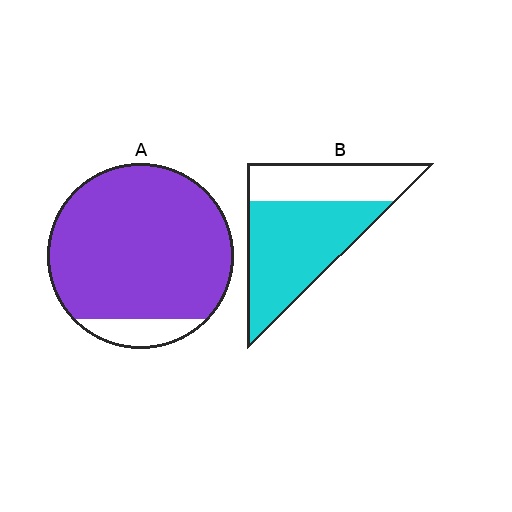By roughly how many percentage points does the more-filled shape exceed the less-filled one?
By roughly 25 percentage points (A over B).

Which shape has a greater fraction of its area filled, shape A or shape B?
Shape A.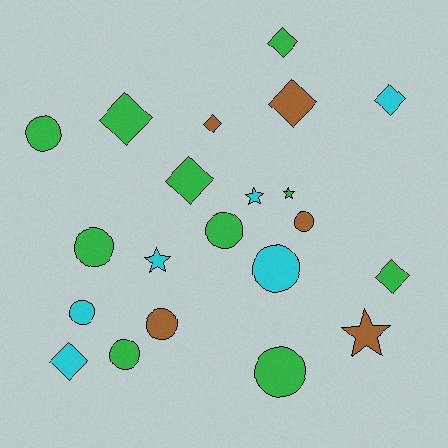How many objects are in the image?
There are 21 objects.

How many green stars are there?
There is 1 green star.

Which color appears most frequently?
Green, with 10 objects.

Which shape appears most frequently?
Circle, with 9 objects.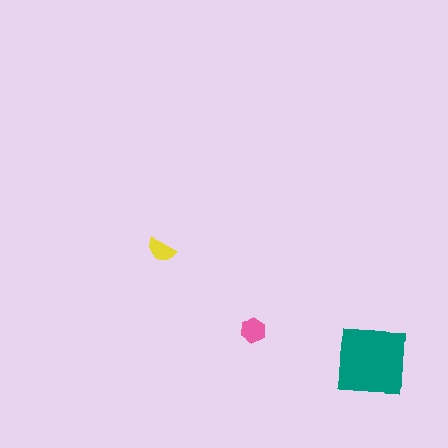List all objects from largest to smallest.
The teal square, the pink hexagon, the yellow semicircle.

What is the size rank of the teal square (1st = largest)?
1st.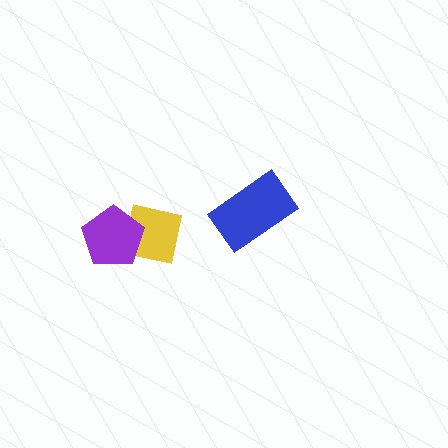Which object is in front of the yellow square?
The purple pentagon is in front of the yellow square.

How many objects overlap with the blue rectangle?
0 objects overlap with the blue rectangle.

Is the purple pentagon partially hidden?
No, no other shape covers it.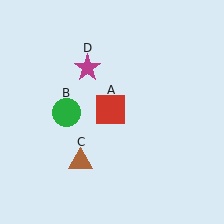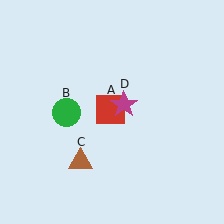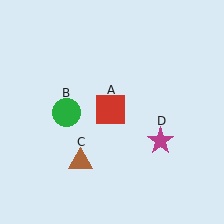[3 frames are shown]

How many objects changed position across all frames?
1 object changed position: magenta star (object D).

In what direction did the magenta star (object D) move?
The magenta star (object D) moved down and to the right.